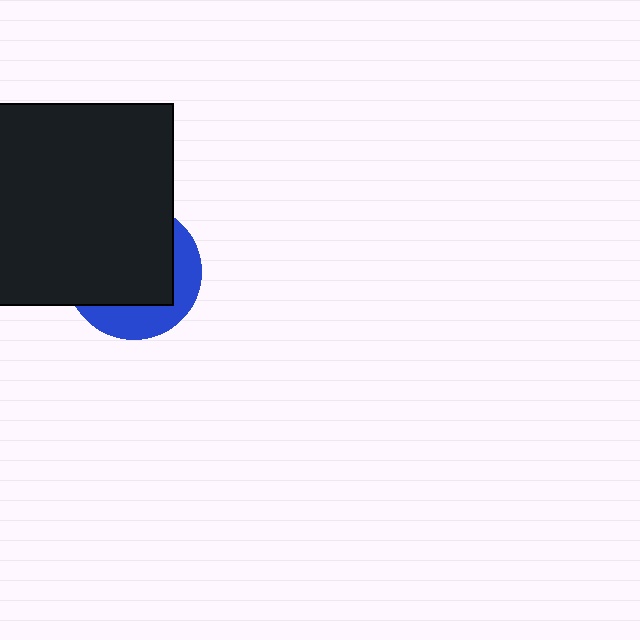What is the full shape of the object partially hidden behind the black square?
The partially hidden object is a blue circle.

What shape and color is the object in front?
The object in front is a black square.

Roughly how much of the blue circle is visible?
A small part of it is visible (roughly 33%).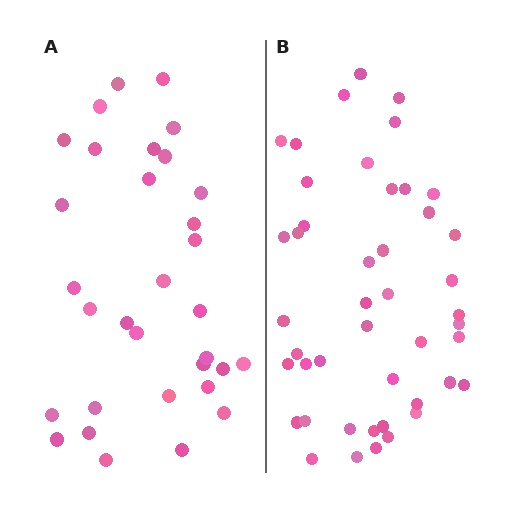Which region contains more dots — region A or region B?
Region B (the right region) has more dots.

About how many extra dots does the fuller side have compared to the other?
Region B has approximately 15 more dots than region A.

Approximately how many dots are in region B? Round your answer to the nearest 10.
About 40 dots. (The exact count is 45, which rounds to 40.)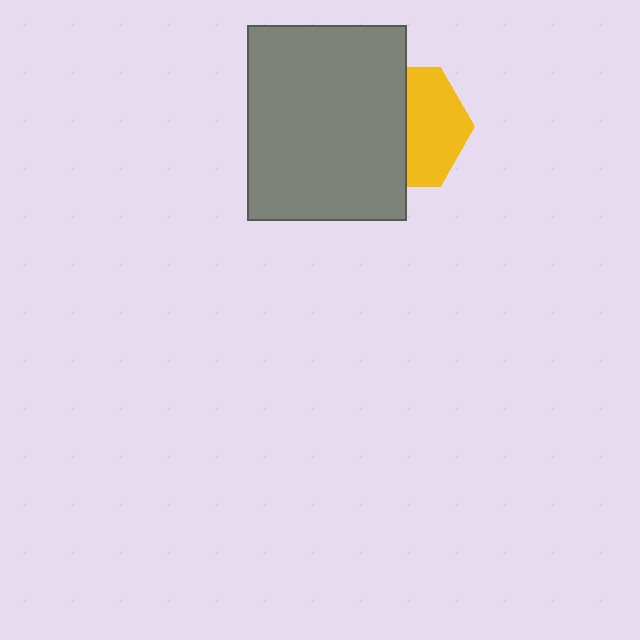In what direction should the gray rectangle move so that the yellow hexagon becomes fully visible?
The gray rectangle should move left. That is the shortest direction to clear the overlap and leave the yellow hexagon fully visible.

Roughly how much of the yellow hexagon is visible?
About half of it is visible (roughly 49%).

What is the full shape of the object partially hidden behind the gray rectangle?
The partially hidden object is a yellow hexagon.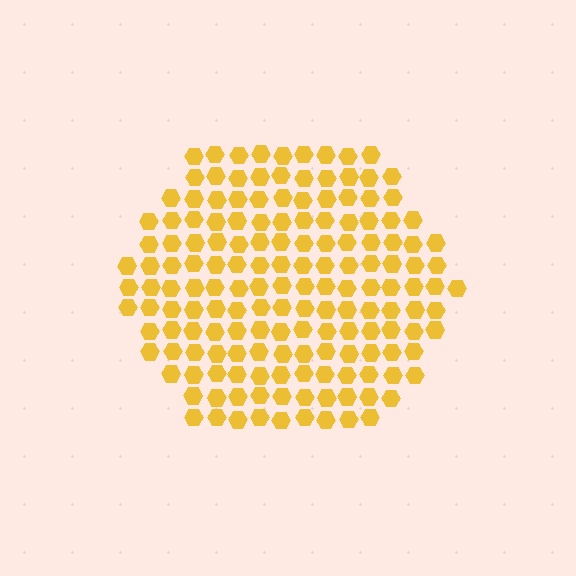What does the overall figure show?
The overall figure shows a hexagon.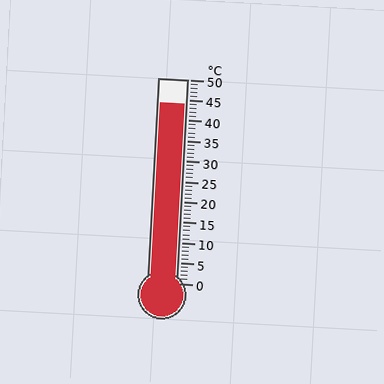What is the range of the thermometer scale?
The thermometer scale ranges from 0°C to 50°C.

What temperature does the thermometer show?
The thermometer shows approximately 44°C.